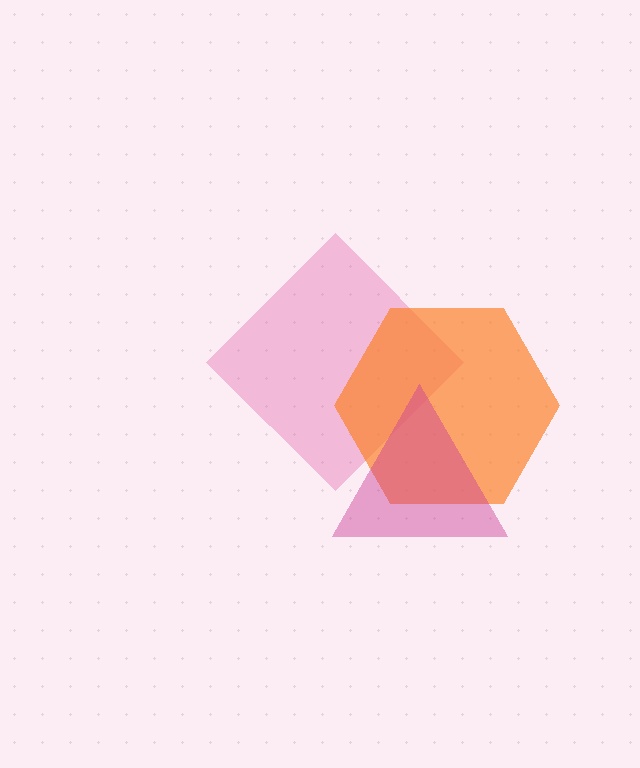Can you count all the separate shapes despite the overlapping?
Yes, there are 3 separate shapes.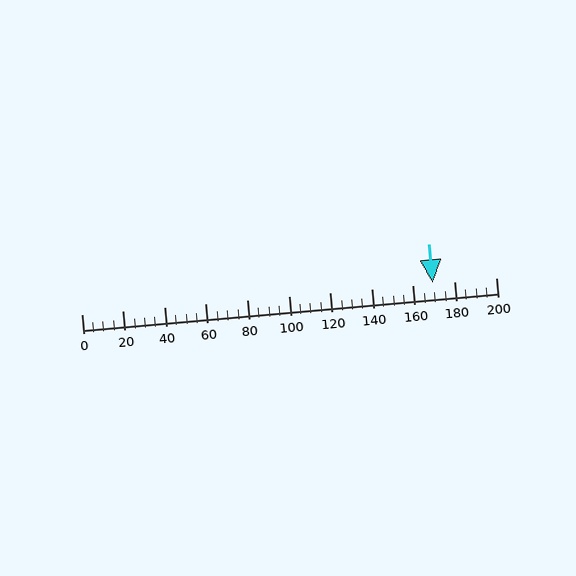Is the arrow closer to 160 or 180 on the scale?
The arrow is closer to 160.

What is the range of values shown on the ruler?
The ruler shows values from 0 to 200.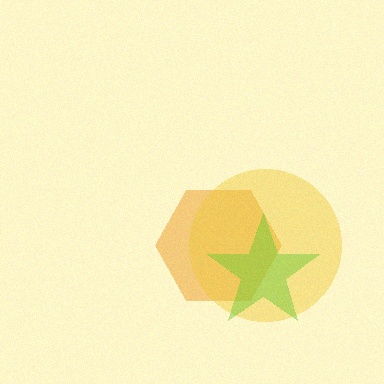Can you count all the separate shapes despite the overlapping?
Yes, there are 3 separate shapes.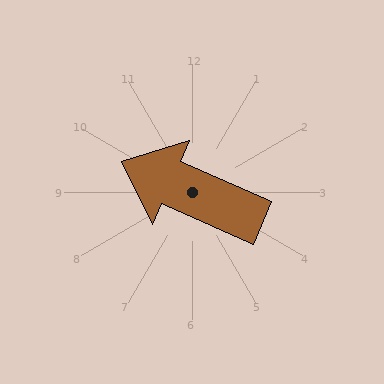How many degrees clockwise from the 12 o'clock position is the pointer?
Approximately 294 degrees.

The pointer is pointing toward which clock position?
Roughly 10 o'clock.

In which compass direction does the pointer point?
Northwest.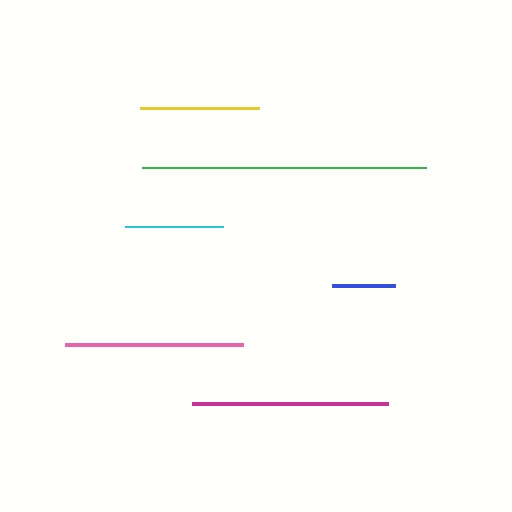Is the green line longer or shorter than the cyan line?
The green line is longer than the cyan line.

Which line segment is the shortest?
The blue line is the shortest at approximately 63 pixels.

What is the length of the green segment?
The green segment is approximately 284 pixels long.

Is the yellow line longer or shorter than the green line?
The green line is longer than the yellow line.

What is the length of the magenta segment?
The magenta segment is approximately 196 pixels long.